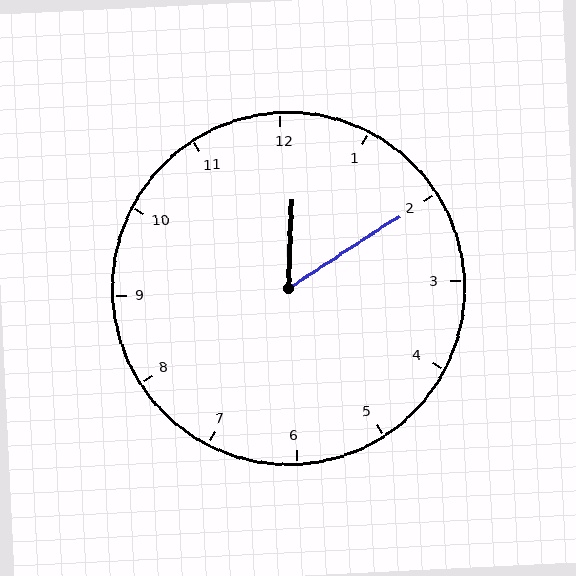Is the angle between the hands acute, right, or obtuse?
It is acute.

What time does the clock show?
12:10.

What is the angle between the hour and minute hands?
Approximately 55 degrees.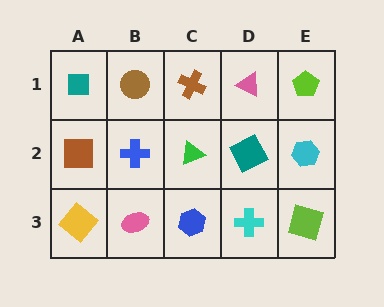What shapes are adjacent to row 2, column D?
A pink triangle (row 1, column D), a cyan cross (row 3, column D), a green triangle (row 2, column C), a cyan hexagon (row 2, column E).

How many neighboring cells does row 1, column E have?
2.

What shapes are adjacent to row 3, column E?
A cyan hexagon (row 2, column E), a cyan cross (row 3, column D).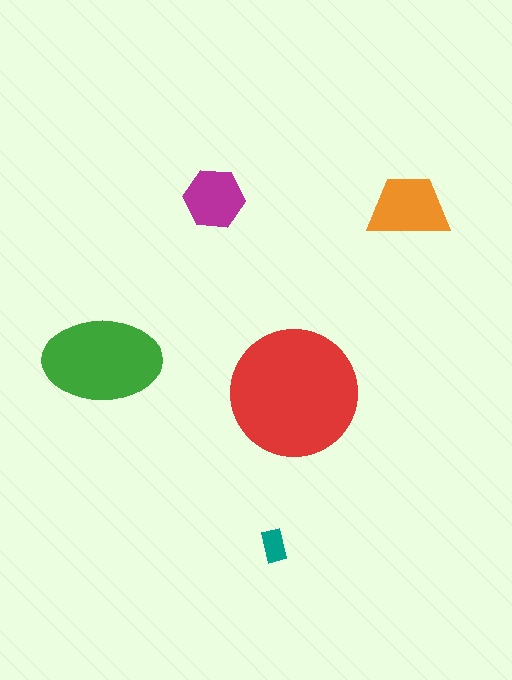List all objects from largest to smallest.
The red circle, the green ellipse, the orange trapezoid, the magenta hexagon, the teal rectangle.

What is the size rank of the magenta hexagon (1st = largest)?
4th.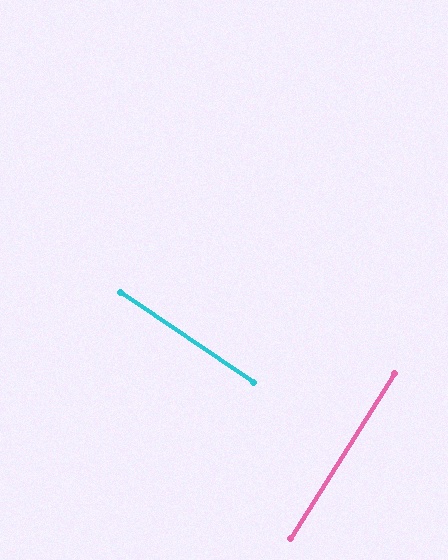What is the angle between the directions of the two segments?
Approximately 88 degrees.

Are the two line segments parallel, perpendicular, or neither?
Perpendicular — they meet at approximately 88°.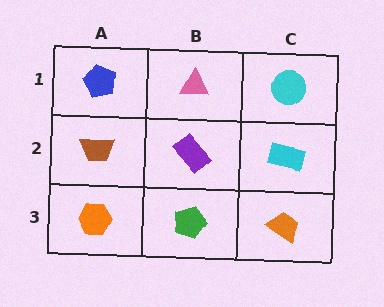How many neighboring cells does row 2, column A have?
3.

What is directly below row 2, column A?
An orange hexagon.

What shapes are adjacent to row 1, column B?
A purple rectangle (row 2, column B), a blue pentagon (row 1, column A), a cyan circle (row 1, column C).